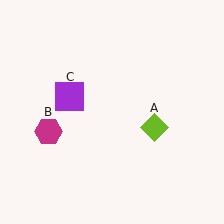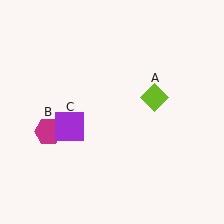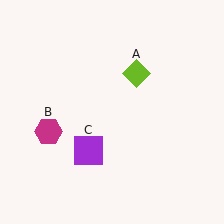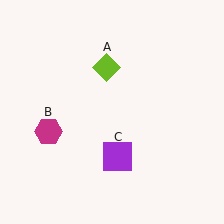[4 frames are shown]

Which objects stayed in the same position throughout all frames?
Magenta hexagon (object B) remained stationary.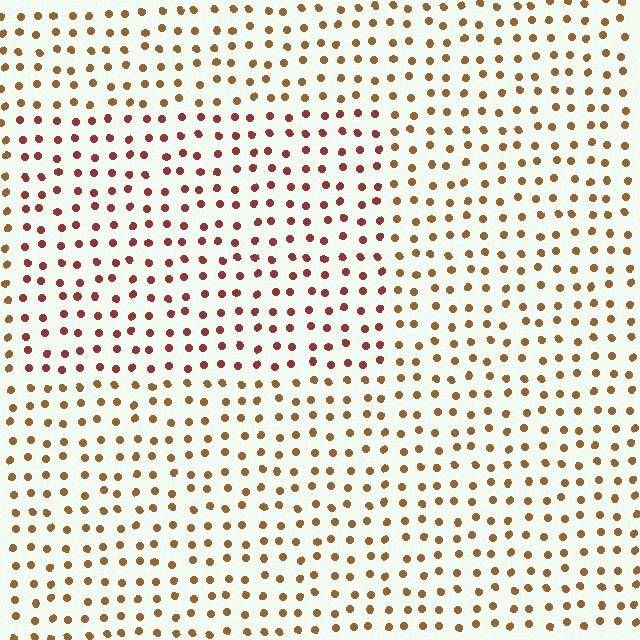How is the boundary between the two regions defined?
The boundary is defined purely by a slight shift in hue (about 33 degrees). Spacing, size, and orientation are identical on both sides.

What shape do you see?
I see a rectangle.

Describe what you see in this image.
The image is filled with small brown elements in a uniform arrangement. A rectangle-shaped region is visible where the elements are tinted to a slightly different hue, forming a subtle color boundary.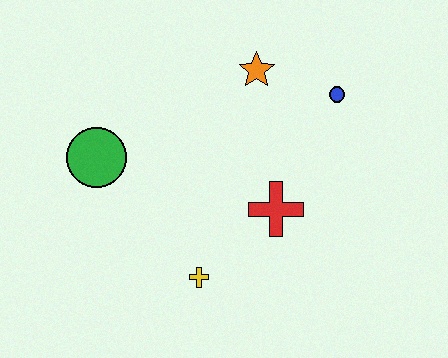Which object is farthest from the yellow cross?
The blue circle is farthest from the yellow cross.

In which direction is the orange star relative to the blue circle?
The orange star is to the left of the blue circle.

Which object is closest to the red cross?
The yellow cross is closest to the red cross.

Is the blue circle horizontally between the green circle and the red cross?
No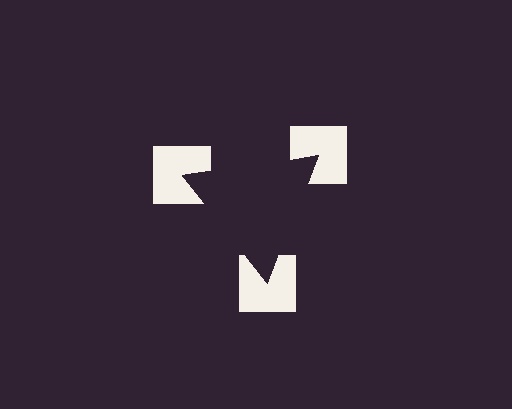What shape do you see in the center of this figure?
An illusory triangle — its edges are inferred from the aligned wedge cuts in the notched squares, not physically drawn.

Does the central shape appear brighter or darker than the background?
It typically appears slightly darker than the background, even though no actual brightness change is drawn.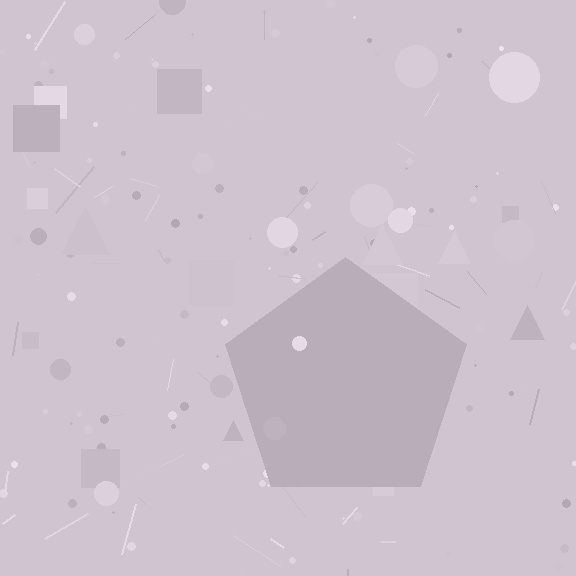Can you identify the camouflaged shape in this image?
The camouflaged shape is a pentagon.